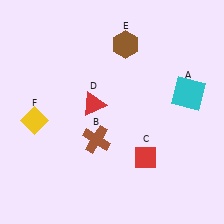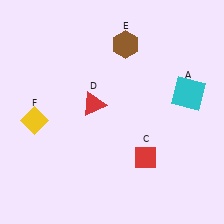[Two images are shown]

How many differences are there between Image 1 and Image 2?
There is 1 difference between the two images.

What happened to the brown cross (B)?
The brown cross (B) was removed in Image 2. It was in the bottom-left area of Image 1.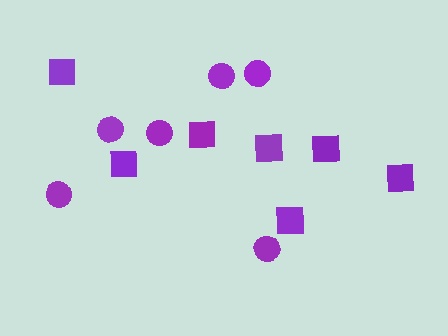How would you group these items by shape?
There are 2 groups: one group of squares (7) and one group of circles (6).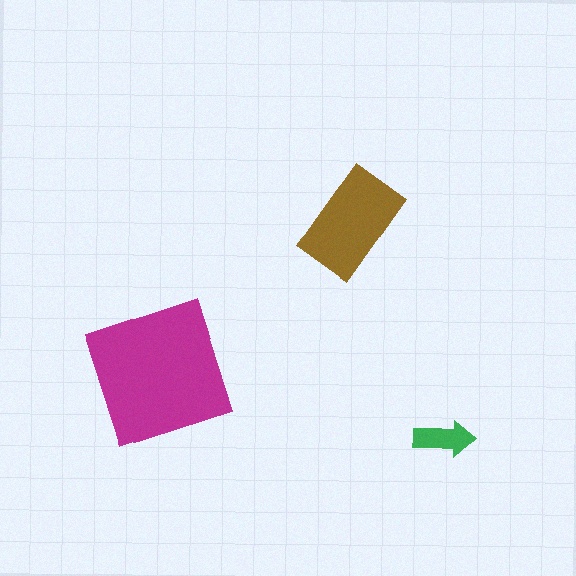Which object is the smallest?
The green arrow.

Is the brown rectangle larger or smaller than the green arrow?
Larger.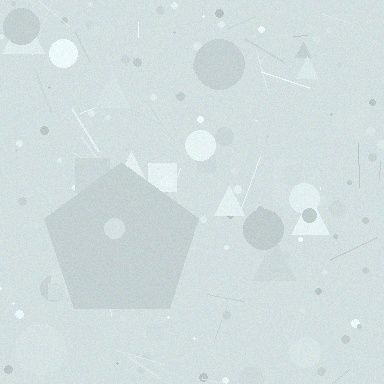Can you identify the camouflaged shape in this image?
The camouflaged shape is a pentagon.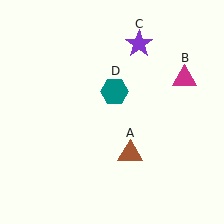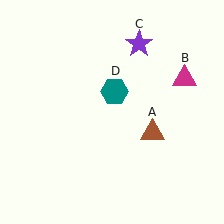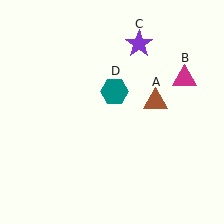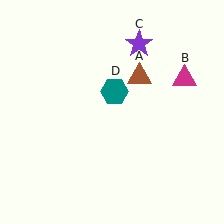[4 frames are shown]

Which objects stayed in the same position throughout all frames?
Magenta triangle (object B) and purple star (object C) and teal hexagon (object D) remained stationary.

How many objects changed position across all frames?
1 object changed position: brown triangle (object A).